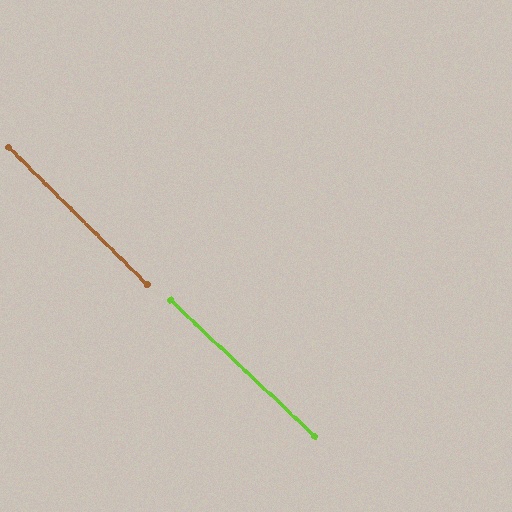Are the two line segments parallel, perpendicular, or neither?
Parallel — their directions differ by only 1.7°.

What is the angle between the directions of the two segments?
Approximately 2 degrees.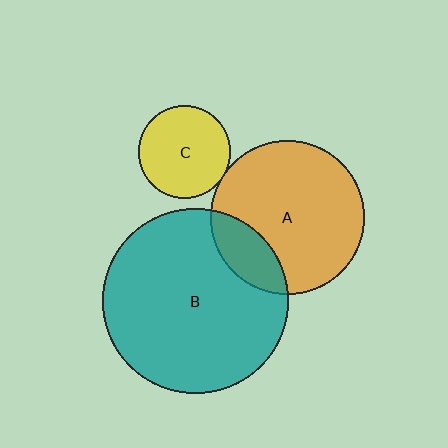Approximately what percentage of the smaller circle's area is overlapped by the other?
Approximately 20%.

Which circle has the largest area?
Circle B (teal).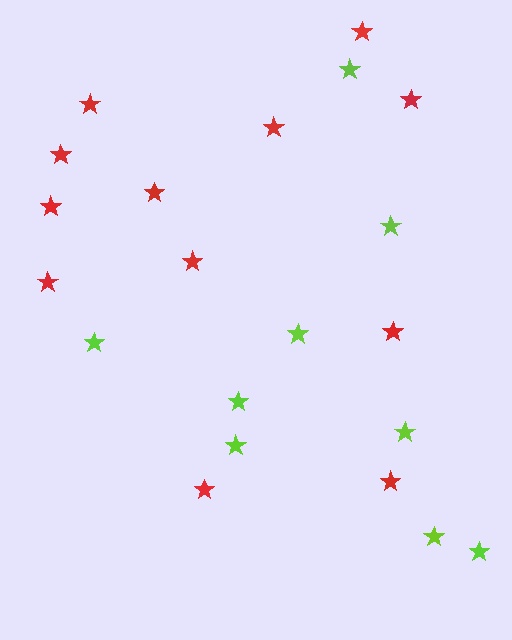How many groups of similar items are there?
There are 2 groups: one group of lime stars (9) and one group of red stars (12).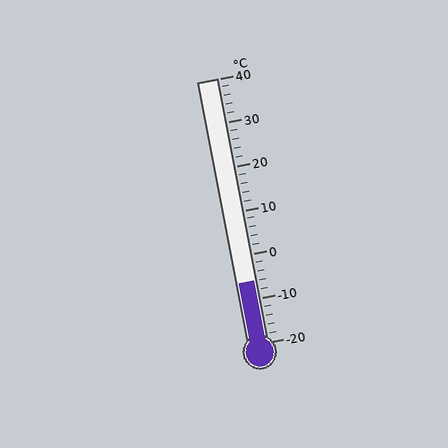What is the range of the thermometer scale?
The thermometer scale ranges from -20°C to 40°C.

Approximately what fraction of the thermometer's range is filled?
The thermometer is filled to approximately 25% of its range.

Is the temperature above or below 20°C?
The temperature is below 20°C.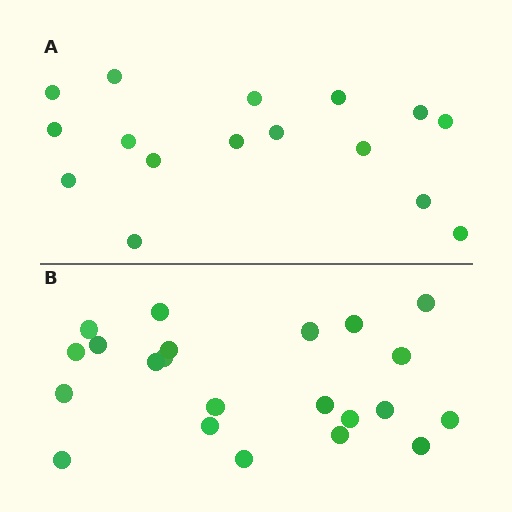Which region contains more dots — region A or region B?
Region B (the bottom region) has more dots.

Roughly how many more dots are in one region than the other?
Region B has about 6 more dots than region A.